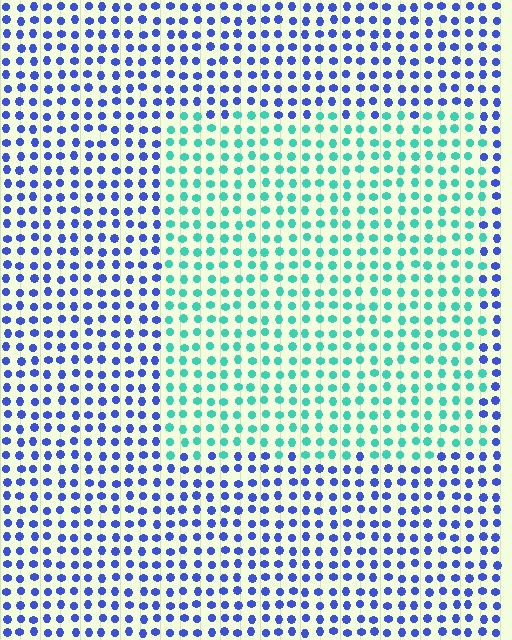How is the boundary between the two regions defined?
The boundary is defined purely by a slight shift in hue (about 65 degrees). Spacing, size, and orientation are identical on both sides.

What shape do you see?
I see a rectangle.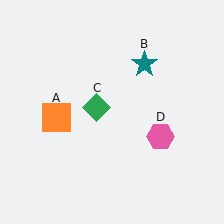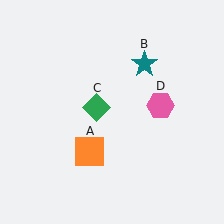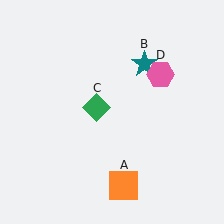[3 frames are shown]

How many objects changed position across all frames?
2 objects changed position: orange square (object A), pink hexagon (object D).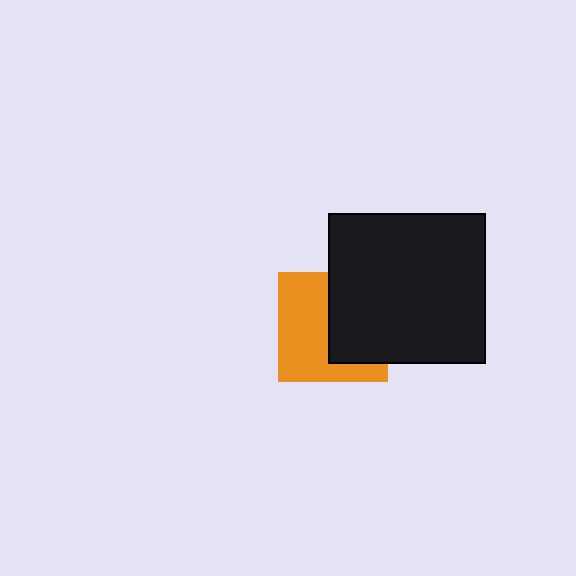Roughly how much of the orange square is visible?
About half of it is visible (roughly 54%).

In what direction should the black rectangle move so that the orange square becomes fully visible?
The black rectangle should move right. That is the shortest direction to clear the overlap and leave the orange square fully visible.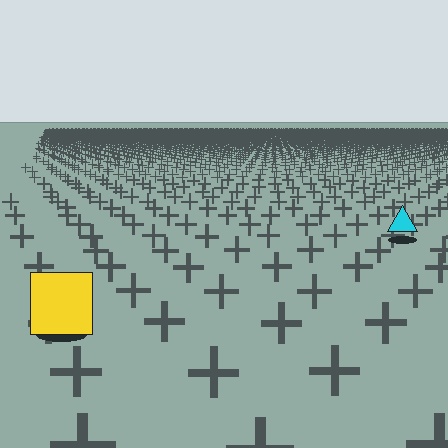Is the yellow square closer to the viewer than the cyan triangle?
Yes. The yellow square is closer — you can tell from the texture gradient: the ground texture is coarser near it.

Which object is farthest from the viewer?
The cyan triangle is farthest from the viewer. It appears smaller and the ground texture around it is denser.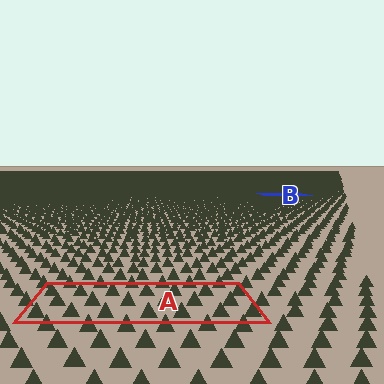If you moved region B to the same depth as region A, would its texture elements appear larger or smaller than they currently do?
They would appear larger. At a closer depth, the same texture elements are projected at a bigger on-screen size.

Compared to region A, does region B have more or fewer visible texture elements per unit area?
Region B has more texture elements per unit area — they are packed more densely because it is farther away.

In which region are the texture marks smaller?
The texture marks are smaller in region B, because it is farther away.